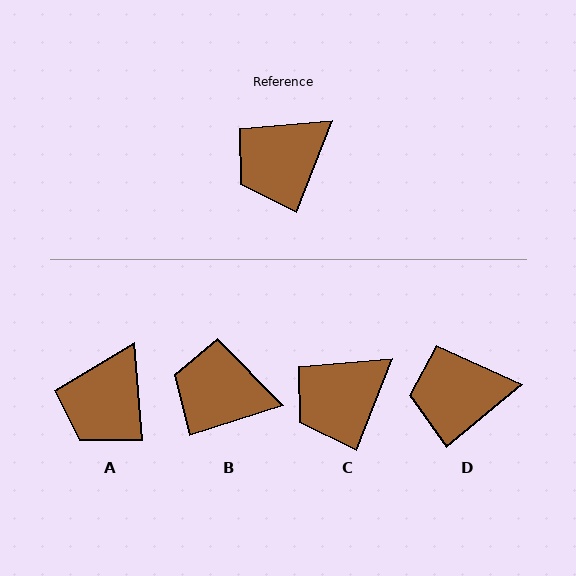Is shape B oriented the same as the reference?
No, it is off by about 51 degrees.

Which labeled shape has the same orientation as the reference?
C.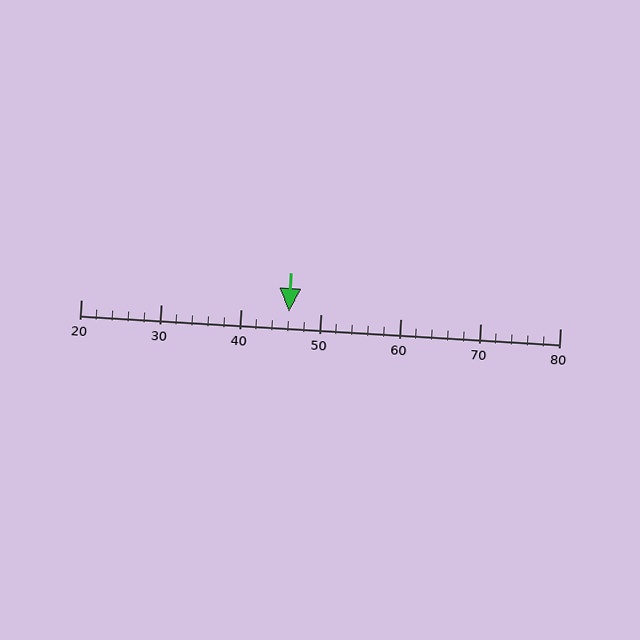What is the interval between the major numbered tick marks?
The major tick marks are spaced 10 units apart.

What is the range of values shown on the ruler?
The ruler shows values from 20 to 80.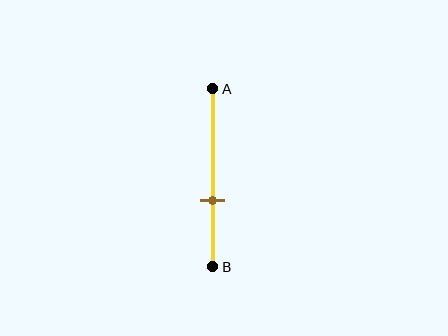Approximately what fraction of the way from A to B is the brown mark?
The brown mark is approximately 65% of the way from A to B.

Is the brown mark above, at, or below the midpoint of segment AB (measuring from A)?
The brown mark is below the midpoint of segment AB.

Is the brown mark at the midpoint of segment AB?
No, the mark is at about 65% from A, not at the 50% midpoint.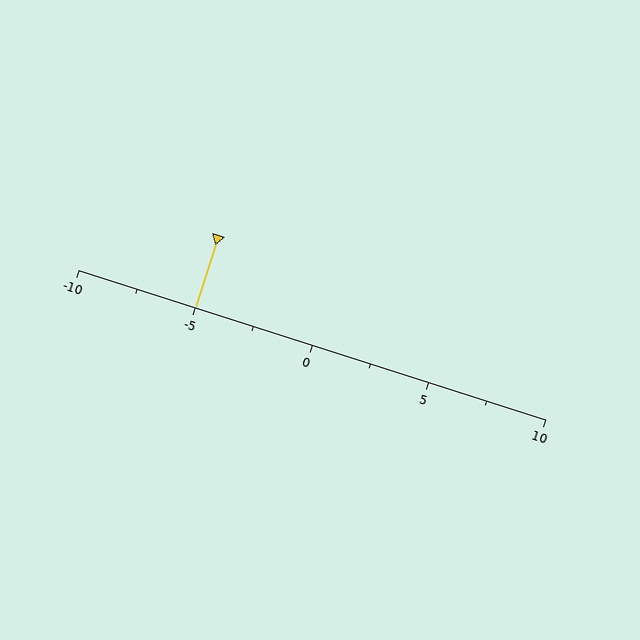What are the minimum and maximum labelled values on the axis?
The axis runs from -10 to 10.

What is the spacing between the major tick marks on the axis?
The major ticks are spaced 5 apart.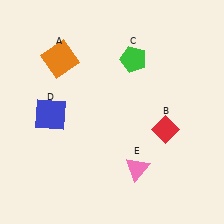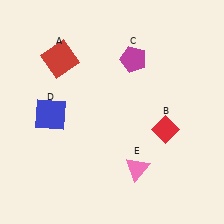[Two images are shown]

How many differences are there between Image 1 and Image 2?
There are 2 differences between the two images.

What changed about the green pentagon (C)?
In Image 1, C is green. In Image 2, it changed to magenta.